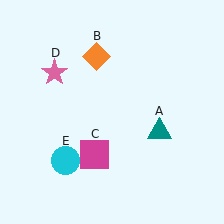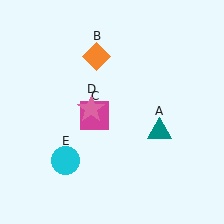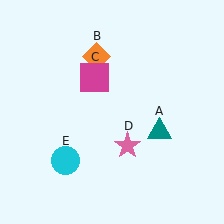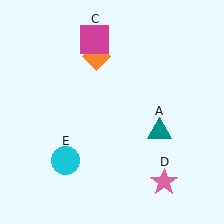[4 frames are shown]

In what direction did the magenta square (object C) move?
The magenta square (object C) moved up.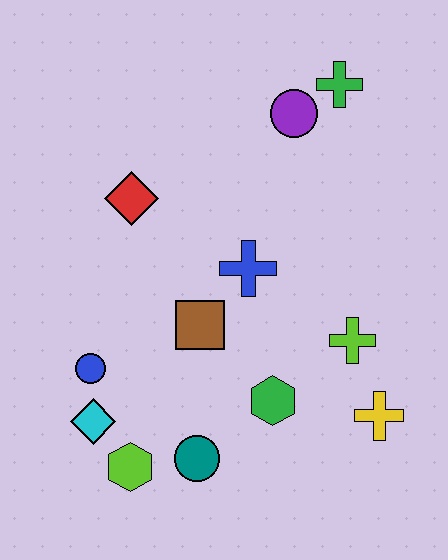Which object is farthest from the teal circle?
The green cross is farthest from the teal circle.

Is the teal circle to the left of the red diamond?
No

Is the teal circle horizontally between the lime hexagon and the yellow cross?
Yes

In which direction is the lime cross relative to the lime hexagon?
The lime cross is to the right of the lime hexagon.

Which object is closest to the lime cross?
The yellow cross is closest to the lime cross.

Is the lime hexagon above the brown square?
No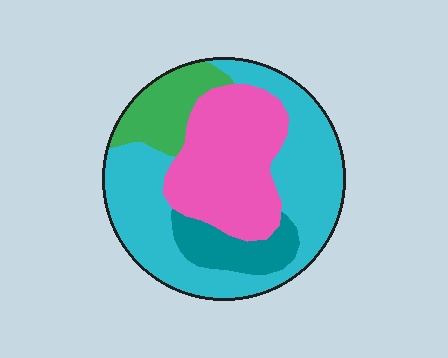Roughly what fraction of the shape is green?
Green covers 13% of the shape.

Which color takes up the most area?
Cyan, at roughly 45%.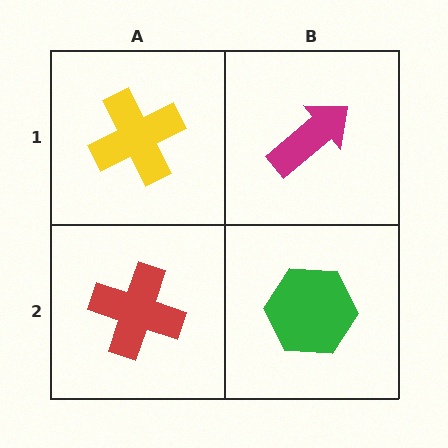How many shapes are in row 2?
2 shapes.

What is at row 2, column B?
A green hexagon.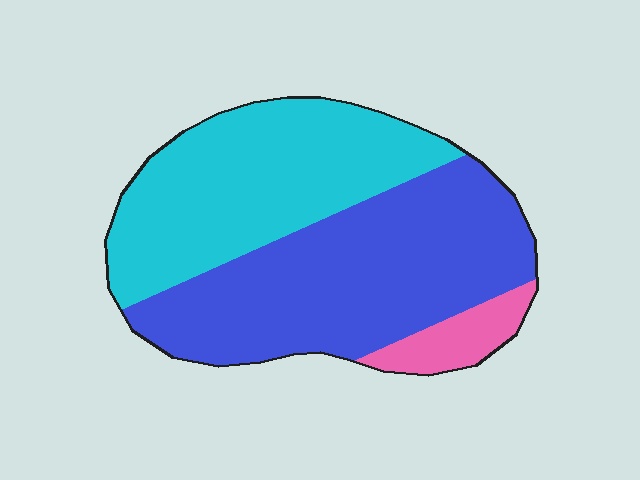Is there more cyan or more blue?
Blue.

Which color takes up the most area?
Blue, at roughly 50%.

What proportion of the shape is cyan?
Cyan covers roughly 40% of the shape.